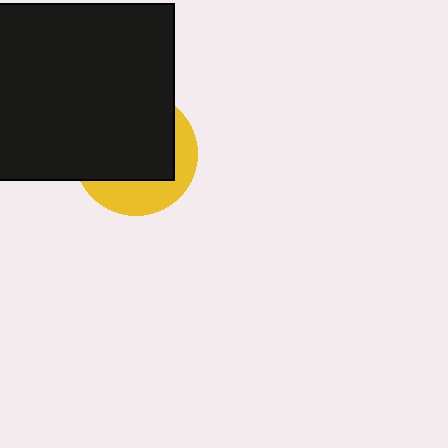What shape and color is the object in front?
The object in front is a black square.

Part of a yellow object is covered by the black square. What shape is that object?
It is a circle.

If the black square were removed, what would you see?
You would see the complete yellow circle.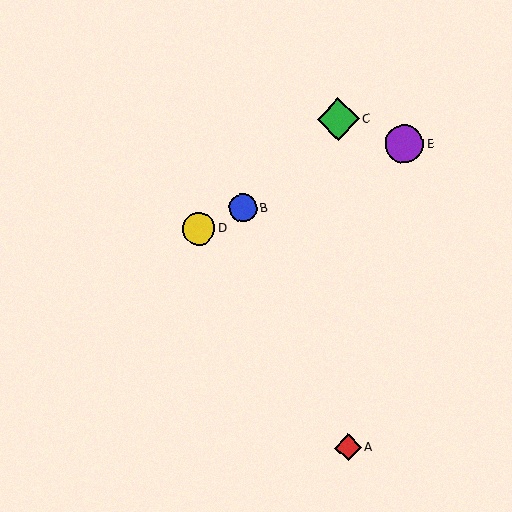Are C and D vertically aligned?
No, C is at x≈338 and D is at x≈199.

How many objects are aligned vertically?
2 objects (A, C) are aligned vertically.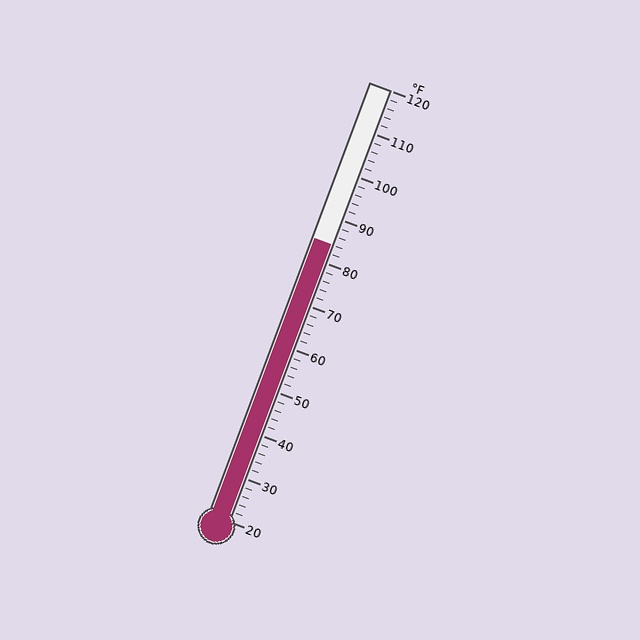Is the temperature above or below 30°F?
The temperature is above 30°F.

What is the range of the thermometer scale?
The thermometer scale ranges from 20°F to 120°F.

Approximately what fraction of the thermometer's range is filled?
The thermometer is filled to approximately 65% of its range.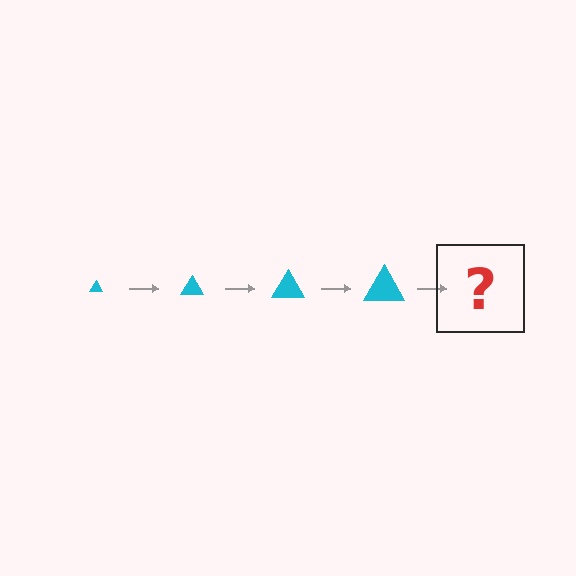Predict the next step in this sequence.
The next step is a cyan triangle, larger than the previous one.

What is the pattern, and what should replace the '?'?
The pattern is that the triangle gets progressively larger each step. The '?' should be a cyan triangle, larger than the previous one.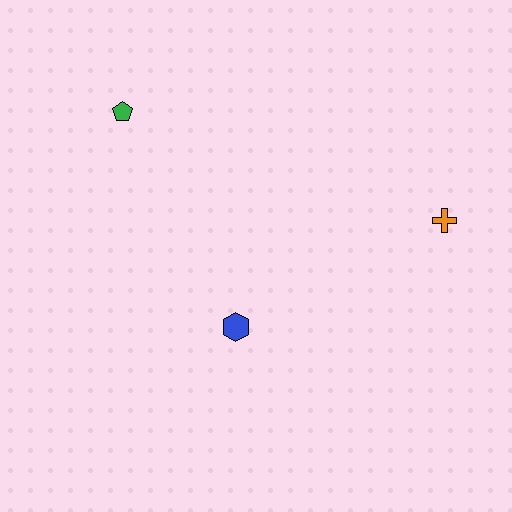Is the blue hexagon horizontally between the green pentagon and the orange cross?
Yes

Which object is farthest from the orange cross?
The green pentagon is farthest from the orange cross.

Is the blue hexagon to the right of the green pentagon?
Yes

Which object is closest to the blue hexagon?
The orange cross is closest to the blue hexagon.